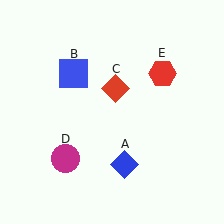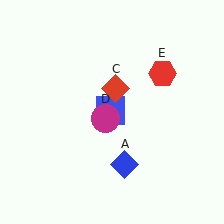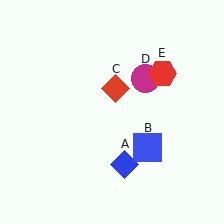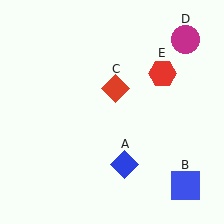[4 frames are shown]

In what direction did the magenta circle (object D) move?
The magenta circle (object D) moved up and to the right.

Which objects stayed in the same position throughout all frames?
Blue diamond (object A) and red diamond (object C) and red hexagon (object E) remained stationary.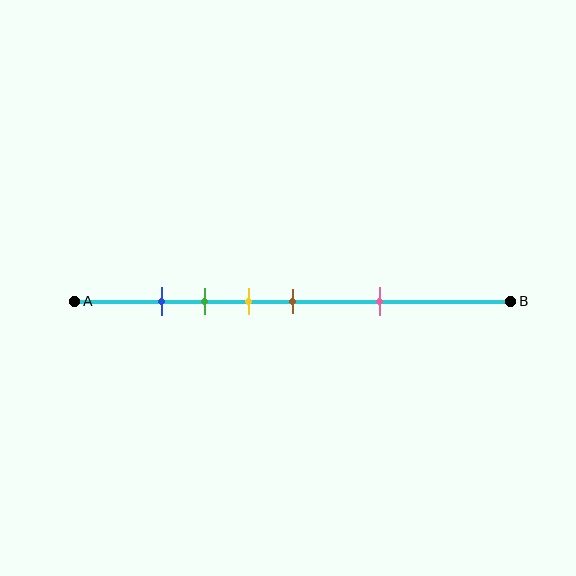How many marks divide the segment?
There are 5 marks dividing the segment.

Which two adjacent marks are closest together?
The blue and green marks are the closest adjacent pair.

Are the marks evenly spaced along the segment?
No, the marks are not evenly spaced.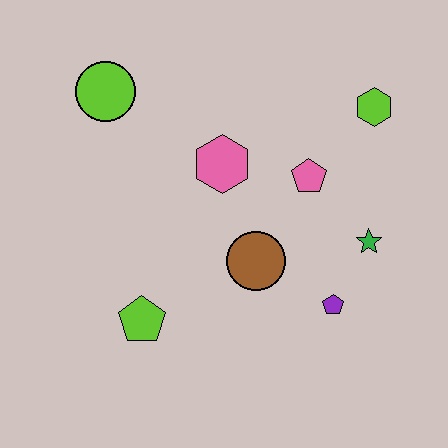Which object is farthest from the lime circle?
The purple pentagon is farthest from the lime circle.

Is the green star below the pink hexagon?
Yes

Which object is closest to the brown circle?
The purple pentagon is closest to the brown circle.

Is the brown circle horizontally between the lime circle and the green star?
Yes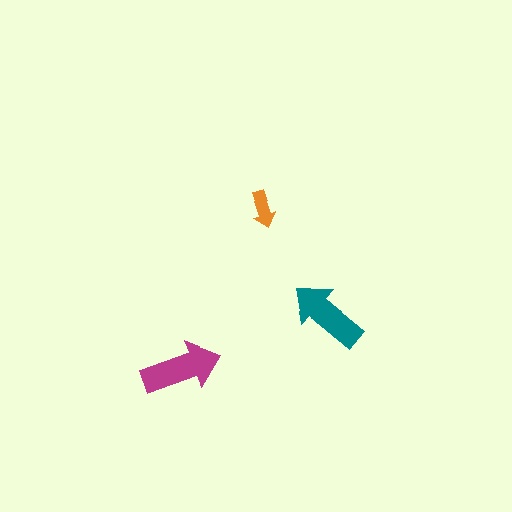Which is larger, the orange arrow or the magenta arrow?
The magenta one.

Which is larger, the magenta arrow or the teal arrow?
The magenta one.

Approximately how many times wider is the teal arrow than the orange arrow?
About 2 times wider.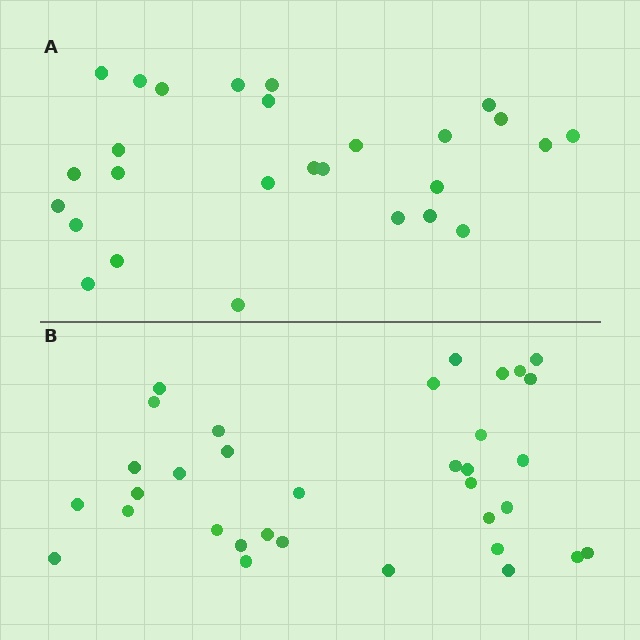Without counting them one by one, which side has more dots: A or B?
Region B (the bottom region) has more dots.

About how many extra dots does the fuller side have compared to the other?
Region B has roughly 8 or so more dots than region A.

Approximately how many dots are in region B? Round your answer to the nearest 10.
About 30 dots. (The exact count is 34, which rounds to 30.)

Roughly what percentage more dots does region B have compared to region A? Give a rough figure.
About 25% more.